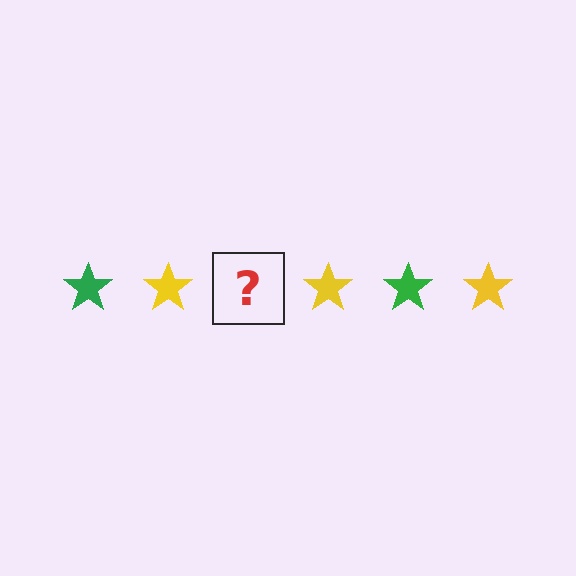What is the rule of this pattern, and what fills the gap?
The rule is that the pattern cycles through green, yellow stars. The gap should be filled with a green star.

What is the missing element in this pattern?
The missing element is a green star.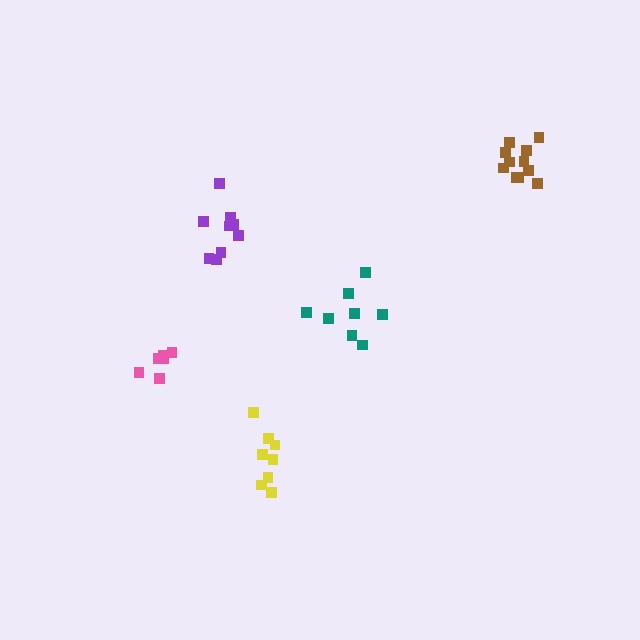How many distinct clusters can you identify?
There are 5 distinct clusters.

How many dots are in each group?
Group 1: 8 dots, Group 2: 8 dots, Group 3: 6 dots, Group 4: 10 dots, Group 5: 11 dots (43 total).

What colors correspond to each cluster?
The clusters are colored: teal, yellow, pink, purple, brown.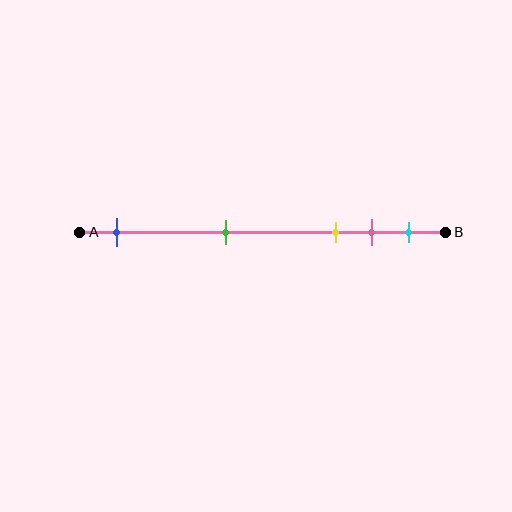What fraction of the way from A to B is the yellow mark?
The yellow mark is approximately 70% (0.7) of the way from A to B.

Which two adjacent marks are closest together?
The pink and cyan marks are the closest adjacent pair.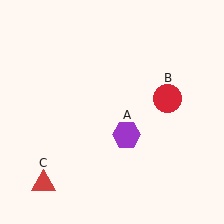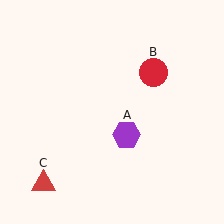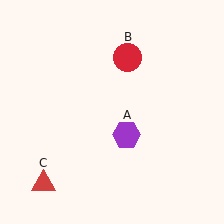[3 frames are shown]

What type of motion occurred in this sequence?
The red circle (object B) rotated counterclockwise around the center of the scene.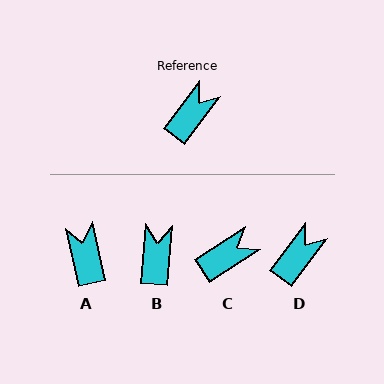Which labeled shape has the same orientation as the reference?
D.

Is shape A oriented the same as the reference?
No, it is off by about 49 degrees.